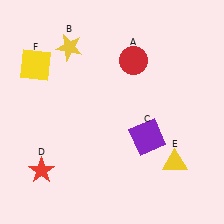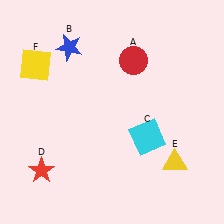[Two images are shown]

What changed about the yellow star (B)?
In Image 1, B is yellow. In Image 2, it changed to blue.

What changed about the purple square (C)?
In Image 1, C is purple. In Image 2, it changed to cyan.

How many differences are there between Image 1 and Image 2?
There are 2 differences between the two images.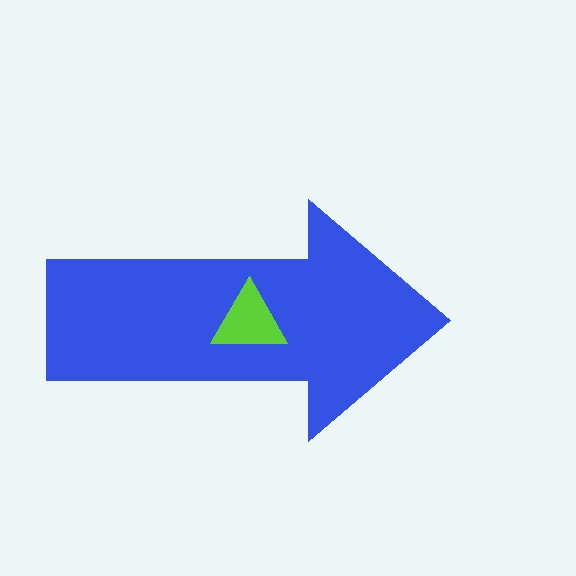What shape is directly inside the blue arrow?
The lime triangle.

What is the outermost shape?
The blue arrow.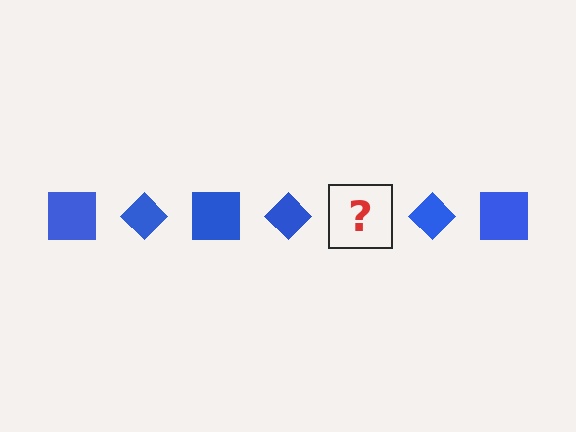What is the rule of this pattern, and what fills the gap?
The rule is that the pattern cycles through square, diamond shapes in blue. The gap should be filled with a blue square.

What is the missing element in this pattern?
The missing element is a blue square.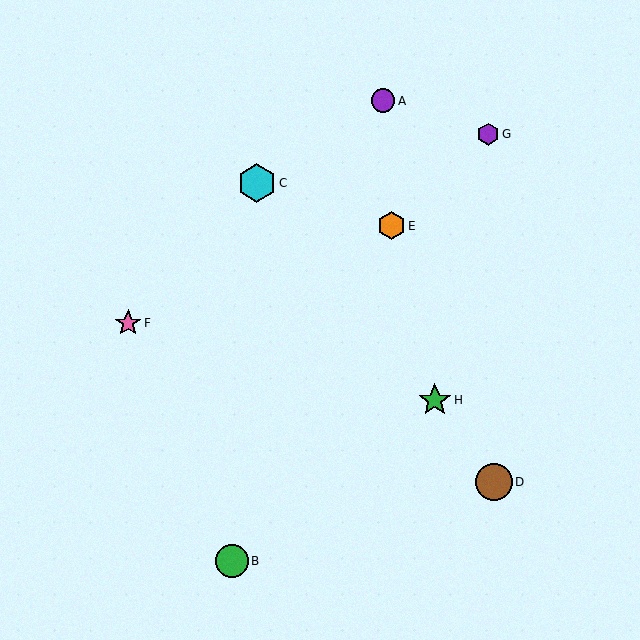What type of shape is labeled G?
Shape G is a purple hexagon.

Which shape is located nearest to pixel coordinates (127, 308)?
The pink star (labeled F) at (128, 323) is nearest to that location.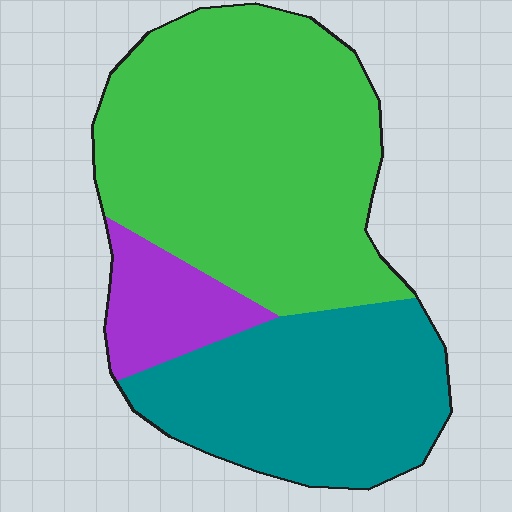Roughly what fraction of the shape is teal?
Teal takes up between a third and a half of the shape.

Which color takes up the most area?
Green, at roughly 55%.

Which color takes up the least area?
Purple, at roughly 10%.